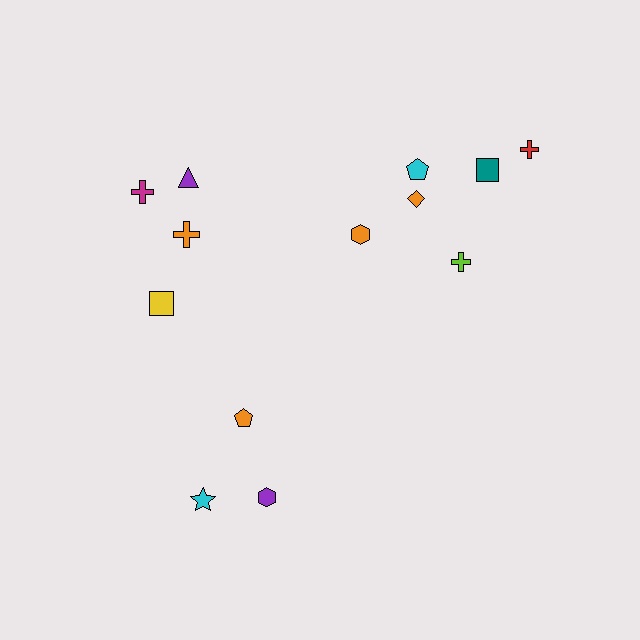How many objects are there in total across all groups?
There are 13 objects.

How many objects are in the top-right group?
There are 6 objects.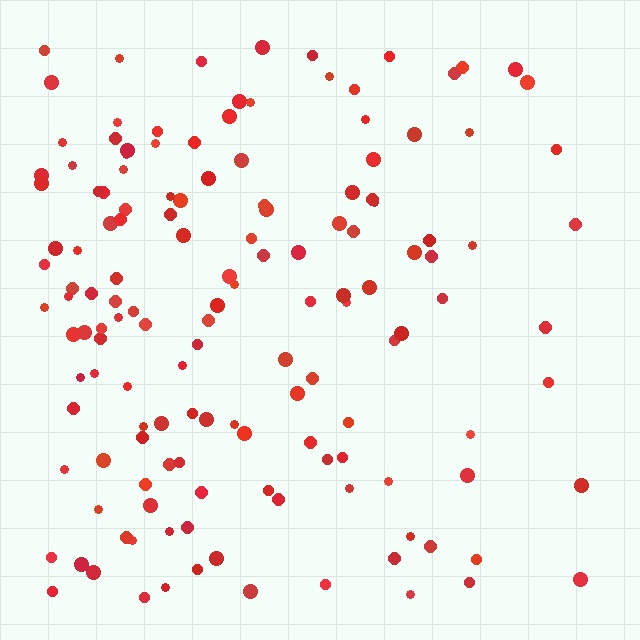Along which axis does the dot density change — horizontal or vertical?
Horizontal.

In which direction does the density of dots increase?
From right to left, with the left side densest.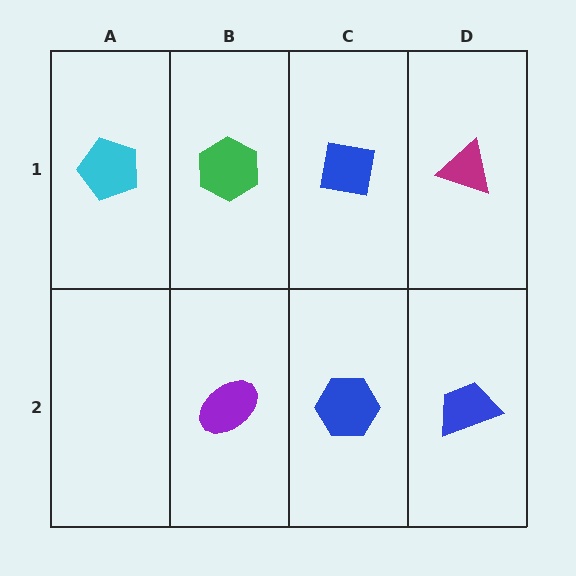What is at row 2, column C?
A blue hexagon.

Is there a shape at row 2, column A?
No, that cell is empty.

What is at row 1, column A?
A cyan pentagon.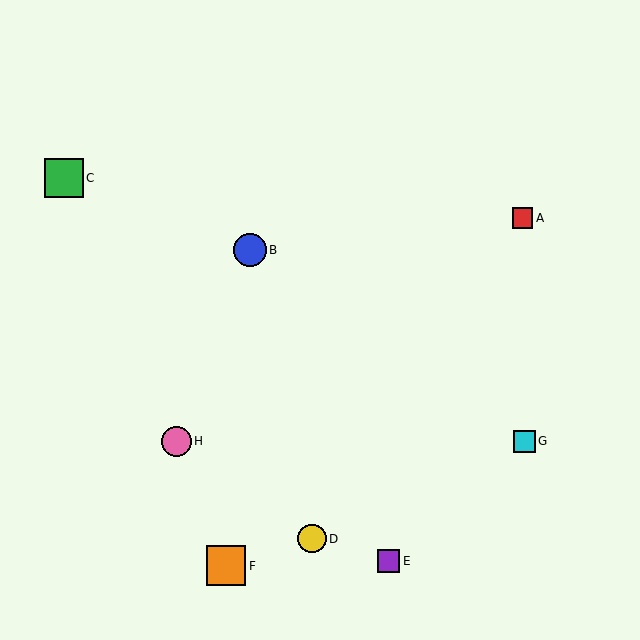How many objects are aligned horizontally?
2 objects (G, H) are aligned horizontally.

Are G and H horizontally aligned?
Yes, both are at y≈441.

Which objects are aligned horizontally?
Objects G, H are aligned horizontally.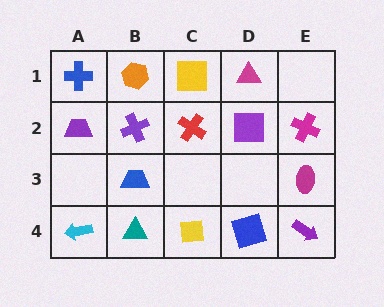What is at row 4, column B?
A teal triangle.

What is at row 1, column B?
An orange hexagon.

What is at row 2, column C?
A red cross.